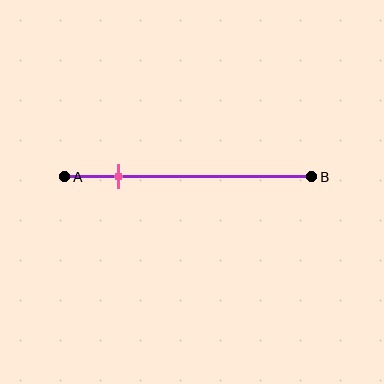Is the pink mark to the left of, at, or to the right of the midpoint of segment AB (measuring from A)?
The pink mark is to the left of the midpoint of segment AB.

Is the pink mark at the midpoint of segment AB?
No, the mark is at about 20% from A, not at the 50% midpoint.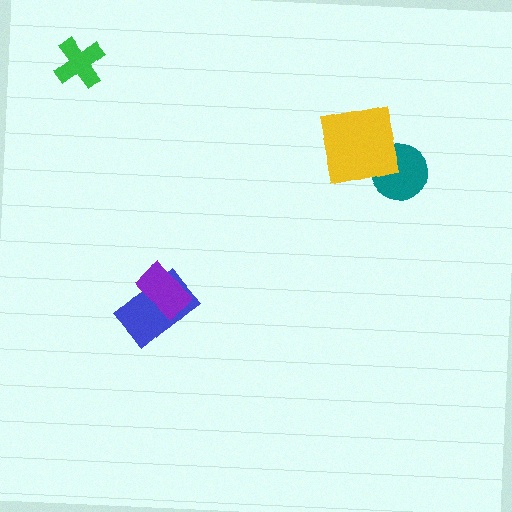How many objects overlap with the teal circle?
1 object overlaps with the teal circle.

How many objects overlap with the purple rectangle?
1 object overlaps with the purple rectangle.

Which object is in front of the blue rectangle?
The purple rectangle is in front of the blue rectangle.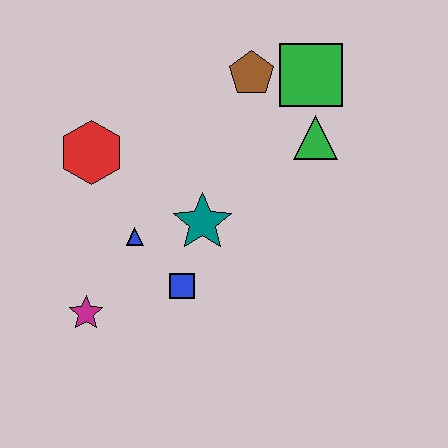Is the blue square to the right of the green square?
No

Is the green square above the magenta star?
Yes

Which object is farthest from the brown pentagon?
The magenta star is farthest from the brown pentagon.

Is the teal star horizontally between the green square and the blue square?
Yes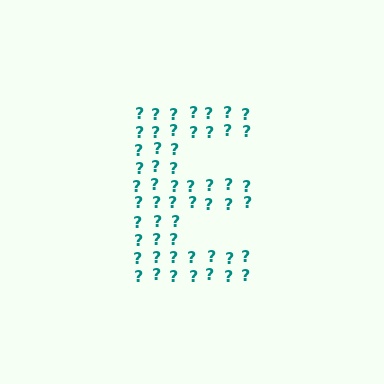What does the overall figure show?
The overall figure shows the letter E.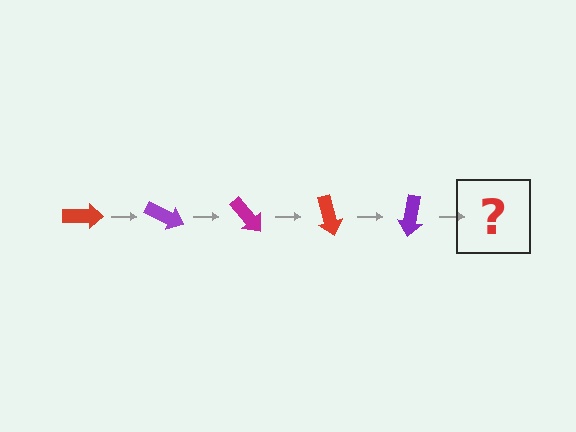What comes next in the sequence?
The next element should be a magenta arrow, rotated 125 degrees from the start.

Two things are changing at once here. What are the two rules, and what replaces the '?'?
The two rules are that it rotates 25 degrees each step and the color cycles through red, purple, and magenta. The '?' should be a magenta arrow, rotated 125 degrees from the start.